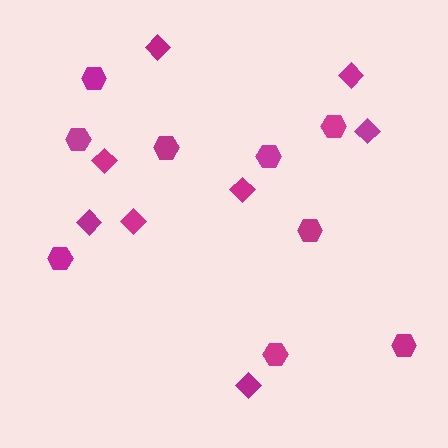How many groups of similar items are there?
There are 2 groups: one group of diamonds (8) and one group of hexagons (9).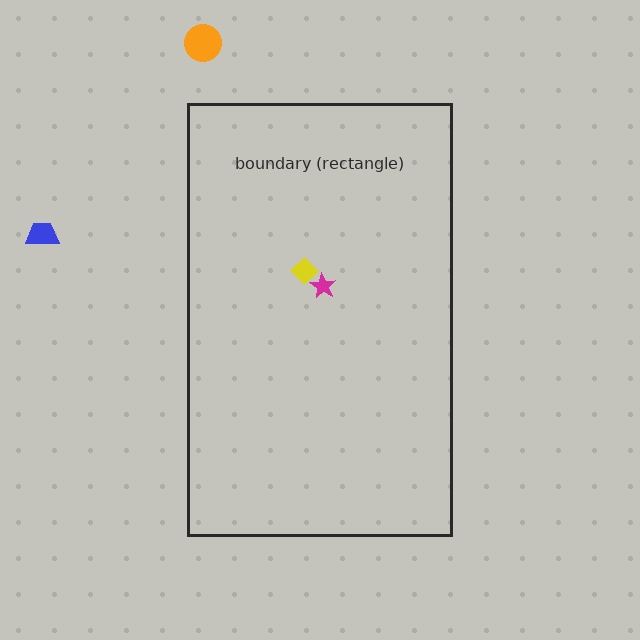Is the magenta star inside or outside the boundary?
Inside.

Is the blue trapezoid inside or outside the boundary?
Outside.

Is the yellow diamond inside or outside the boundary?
Inside.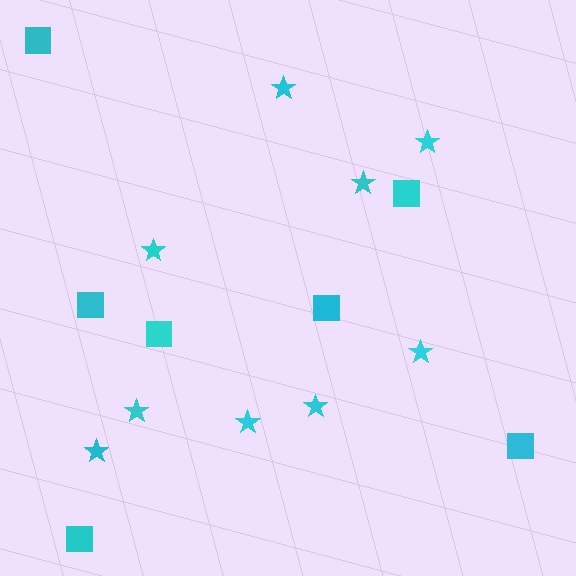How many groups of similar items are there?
There are 2 groups: one group of stars (9) and one group of squares (7).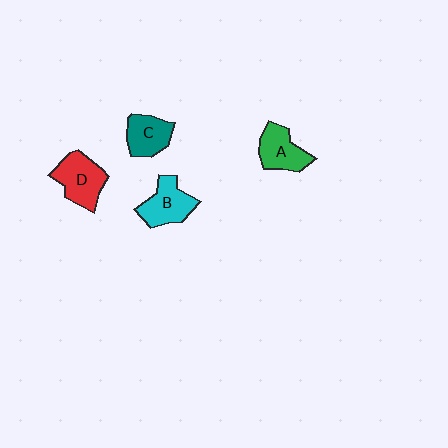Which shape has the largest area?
Shape D (red).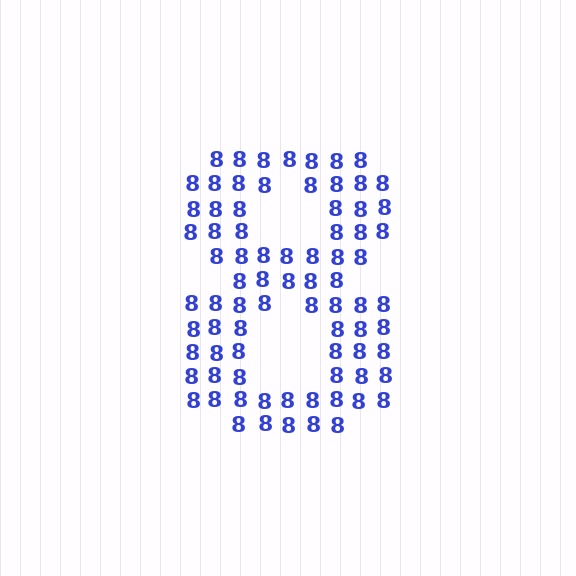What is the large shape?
The large shape is the digit 8.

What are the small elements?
The small elements are digit 8's.